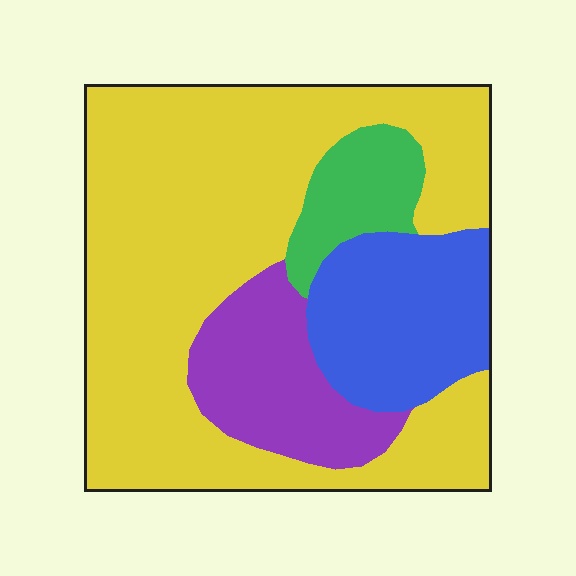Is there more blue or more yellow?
Yellow.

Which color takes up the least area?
Green, at roughly 10%.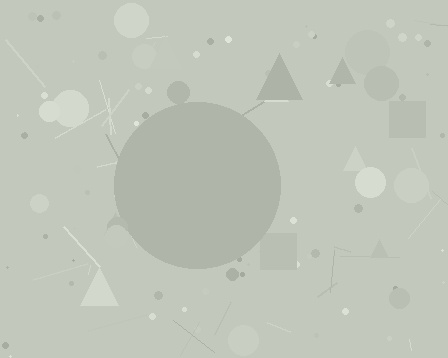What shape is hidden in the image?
A circle is hidden in the image.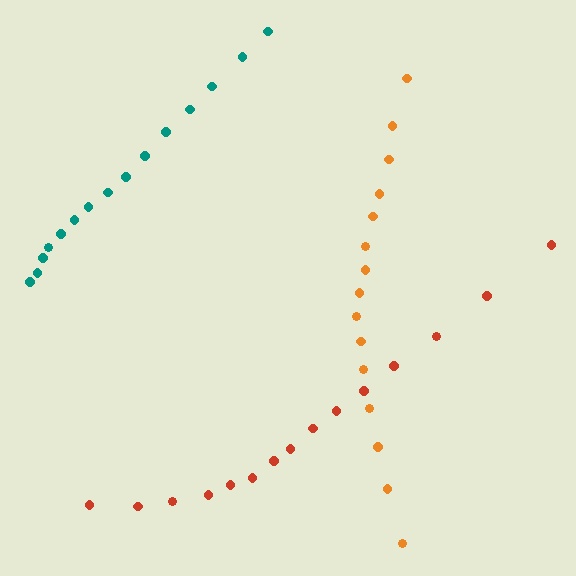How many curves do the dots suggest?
There are 3 distinct paths.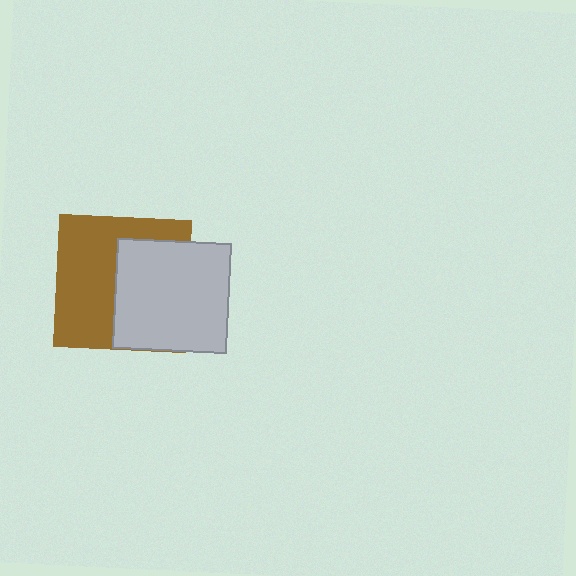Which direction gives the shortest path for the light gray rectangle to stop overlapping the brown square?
Moving right gives the shortest separation.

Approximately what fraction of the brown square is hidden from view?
Roughly 47% of the brown square is hidden behind the light gray rectangle.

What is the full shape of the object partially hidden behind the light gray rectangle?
The partially hidden object is a brown square.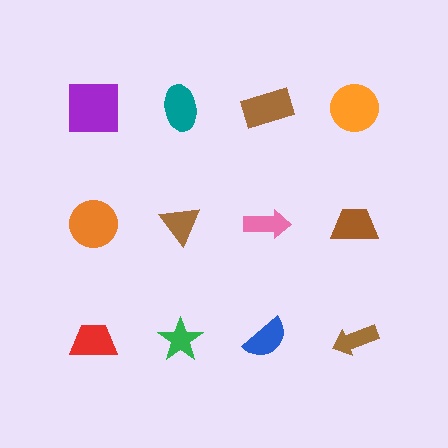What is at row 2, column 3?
A pink arrow.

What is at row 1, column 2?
A teal ellipse.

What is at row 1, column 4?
An orange circle.